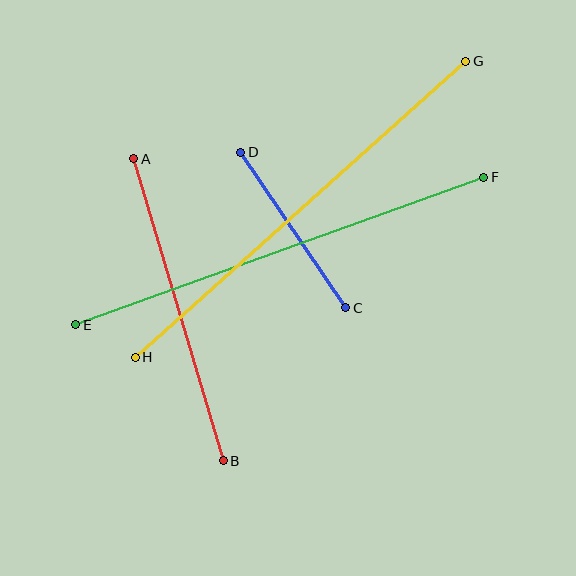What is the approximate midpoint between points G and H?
The midpoint is at approximately (301, 209) pixels.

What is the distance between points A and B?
The distance is approximately 315 pixels.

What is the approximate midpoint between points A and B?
The midpoint is at approximately (179, 310) pixels.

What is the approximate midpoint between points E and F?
The midpoint is at approximately (280, 251) pixels.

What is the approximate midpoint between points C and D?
The midpoint is at approximately (293, 230) pixels.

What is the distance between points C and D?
The distance is approximately 187 pixels.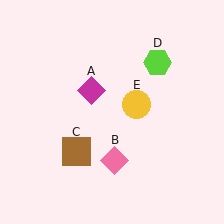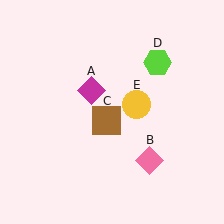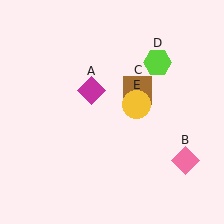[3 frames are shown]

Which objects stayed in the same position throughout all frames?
Magenta diamond (object A) and lime hexagon (object D) and yellow circle (object E) remained stationary.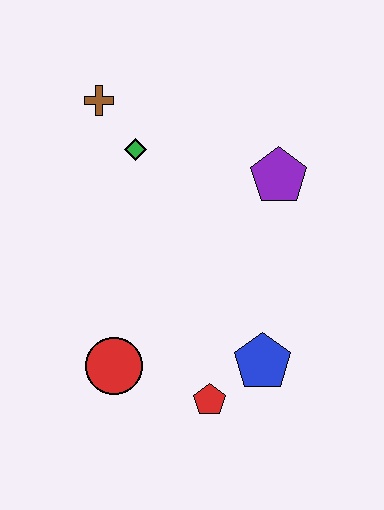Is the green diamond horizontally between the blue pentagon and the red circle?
Yes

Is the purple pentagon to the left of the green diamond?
No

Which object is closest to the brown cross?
The green diamond is closest to the brown cross.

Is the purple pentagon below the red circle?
No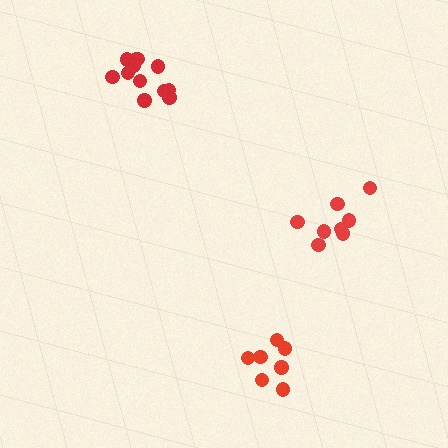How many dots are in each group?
Group 1: 7 dots, Group 2: 8 dots, Group 3: 12 dots (27 total).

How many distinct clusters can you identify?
There are 3 distinct clusters.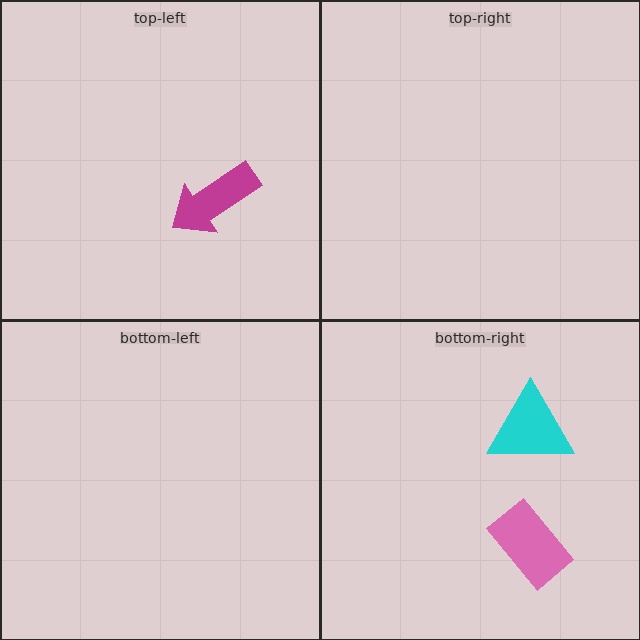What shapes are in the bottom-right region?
The pink rectangle, the cyan triangle.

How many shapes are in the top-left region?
1.